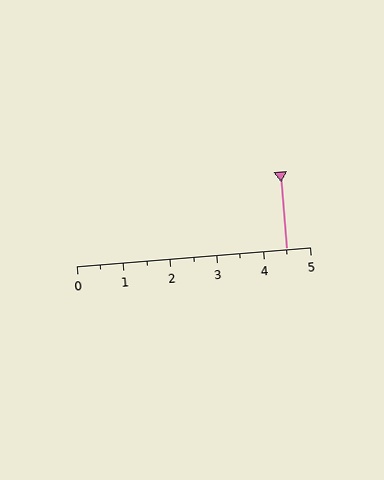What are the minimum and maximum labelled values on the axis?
The axis runs from 0 to 5.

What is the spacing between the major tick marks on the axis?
The major ticks are spaced 1 apart.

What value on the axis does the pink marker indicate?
The marker indicates approximately 4.5.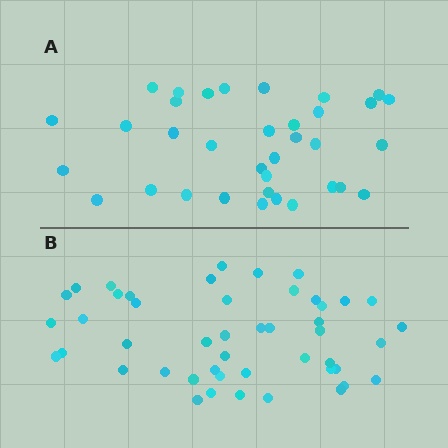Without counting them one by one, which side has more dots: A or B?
Region B (the bottom region) has more dots.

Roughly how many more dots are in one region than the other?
Region B has roughly 12 or so more dots than region A.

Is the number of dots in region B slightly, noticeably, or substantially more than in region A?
Region B has noticeably more, but not dramatically so. The ratio is roughly 1.3 to 1.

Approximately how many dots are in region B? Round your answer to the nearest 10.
About 50 dots. (The exact count is 47, which rounds to 50.)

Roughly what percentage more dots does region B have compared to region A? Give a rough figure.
About 35% more.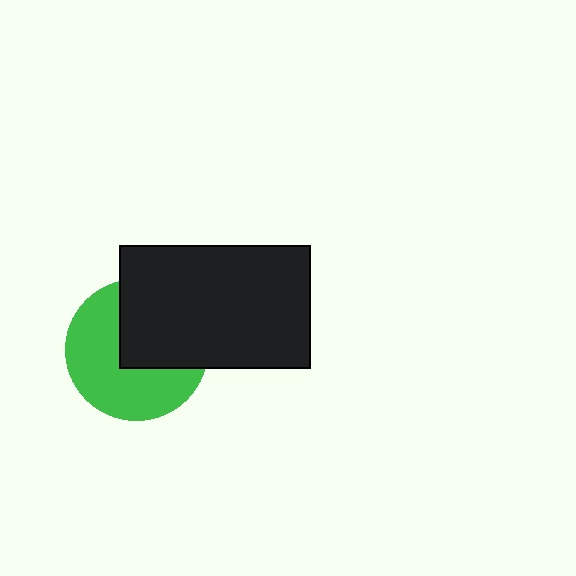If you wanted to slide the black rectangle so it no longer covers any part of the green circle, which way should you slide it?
Slide it toward the upper-right — that is the most direct way to separate the two shapes.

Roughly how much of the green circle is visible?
About half of it is visible (roughly 57%).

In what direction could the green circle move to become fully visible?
The green circle could move toward the lower-left. That would shift it out from behind the black rectangle entirely.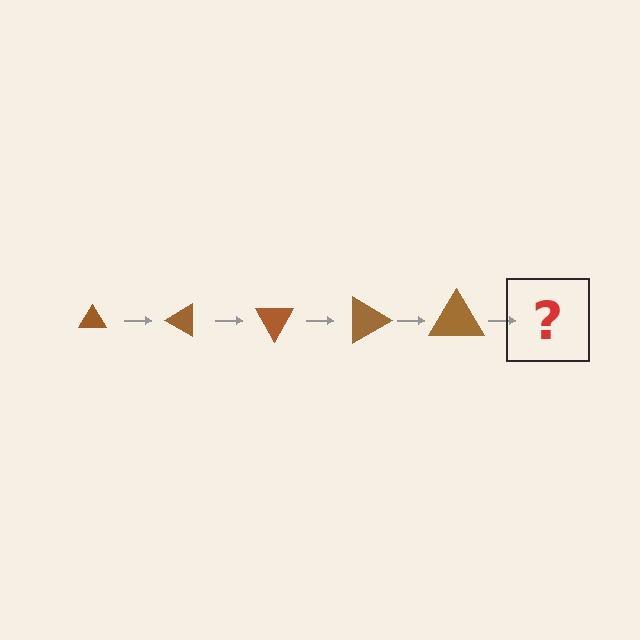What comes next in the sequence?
The next element should be a triangle, larger than the previous one and rotated 150 degrees from the start.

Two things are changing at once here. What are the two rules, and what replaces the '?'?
The two rules are that the triangle grows larger each step and it rotates 30 degrees each step. The '?' should be a triangle, larger than the previous one and rotated 150 degrees from the start.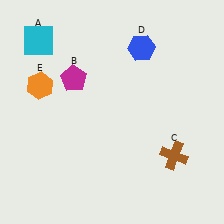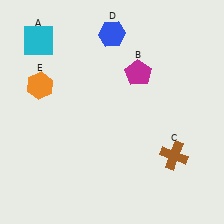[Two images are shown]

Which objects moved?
The objects that moved are: the magenta pentagon (B), the blue hexagon (D).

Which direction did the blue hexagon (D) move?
The blue hexagon (D) moved left.